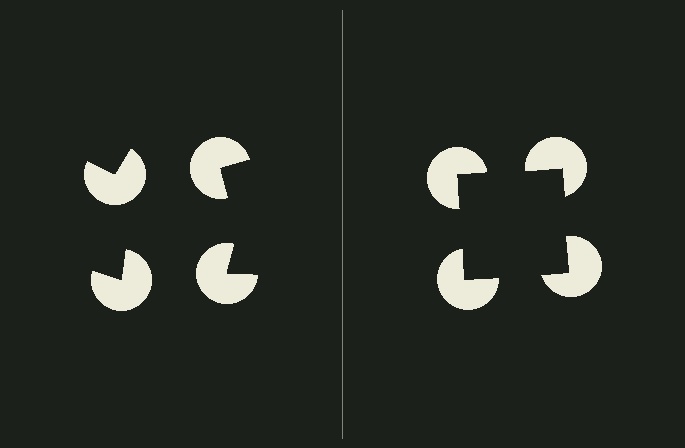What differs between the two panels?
The pac-man discs are positioned identically on both sides; only the wedge orientations differ. On the right they align to a square; on the left they are misaligned.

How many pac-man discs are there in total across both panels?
8 — 4 on each side.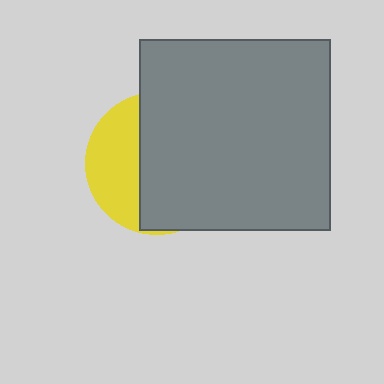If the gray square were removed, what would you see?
You would see the complete yellow circle.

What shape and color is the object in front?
The object in front is a gray square.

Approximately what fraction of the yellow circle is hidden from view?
Roughly 65% of the yellow circle is hidden behind the gray square.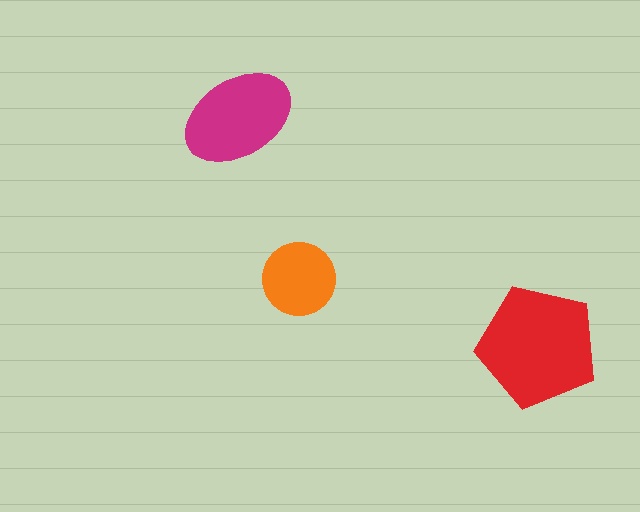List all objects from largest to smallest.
The red pentagon, the magenta ellipse, the orange circle.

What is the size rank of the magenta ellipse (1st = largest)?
2nd.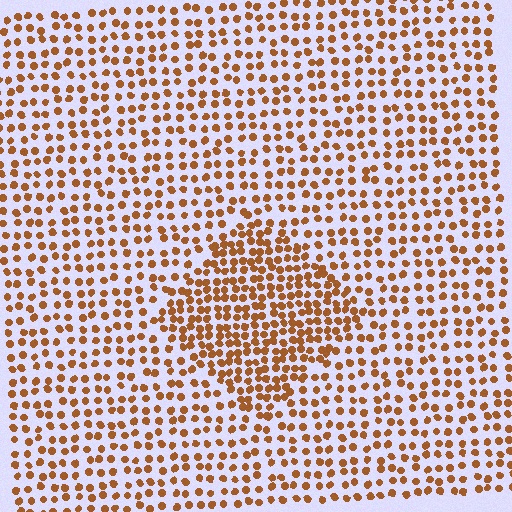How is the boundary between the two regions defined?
The boundary is defined by a change in element density (approximately 1.7x ratio). All elements are the same color, size, and shape.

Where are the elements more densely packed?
The elements are more densely packed inside the diamond boundary.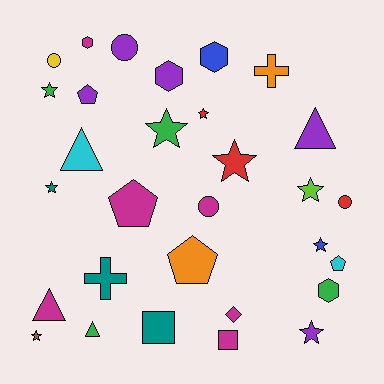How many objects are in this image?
There are 30 objects.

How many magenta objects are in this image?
There are 6 magenta objects.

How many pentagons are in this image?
There are 4 pentagons.